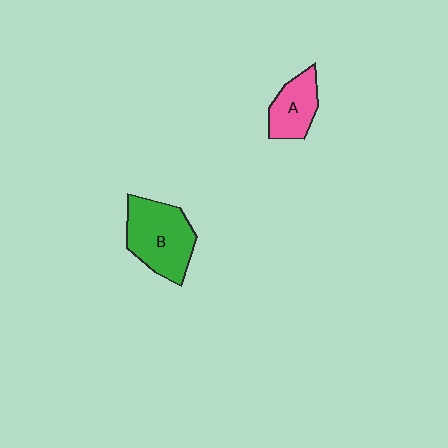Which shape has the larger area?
Shape B (green).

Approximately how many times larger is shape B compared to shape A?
Approximately 1.6 times.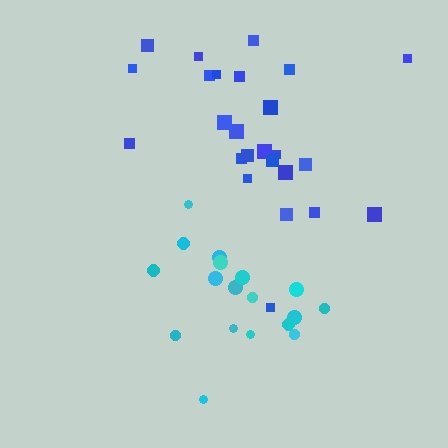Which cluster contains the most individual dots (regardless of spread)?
Blue (25).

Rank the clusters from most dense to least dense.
cyan, blue.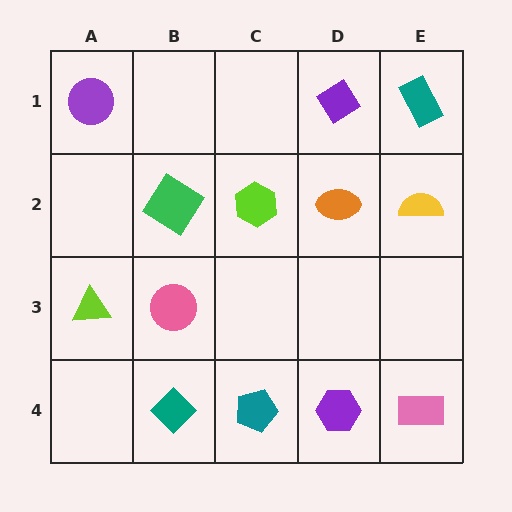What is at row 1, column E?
A teal rectangle.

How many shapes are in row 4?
4 shapes.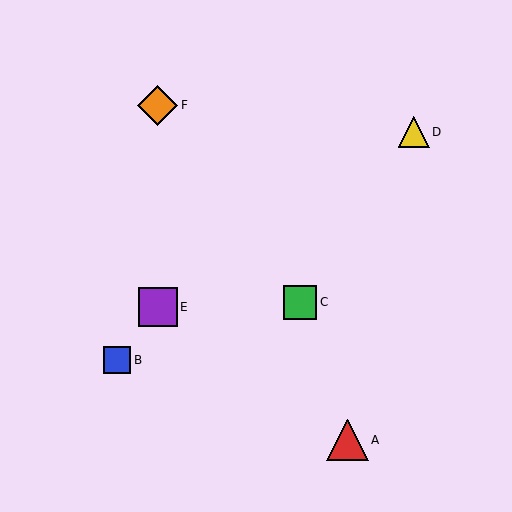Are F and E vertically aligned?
Yes, both are at x≈158.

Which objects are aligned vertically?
Objects E, F are aligned vertically.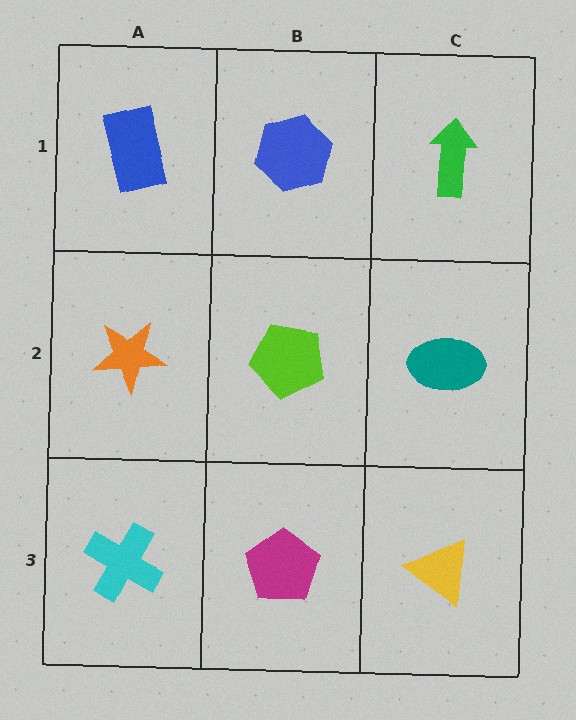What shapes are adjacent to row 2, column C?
A green arrow (row 1, column C), a yellow triangle (row 3, column C), a lime pentagon (row 2, column B).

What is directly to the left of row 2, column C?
A lime pentagon.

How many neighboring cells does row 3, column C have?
2.